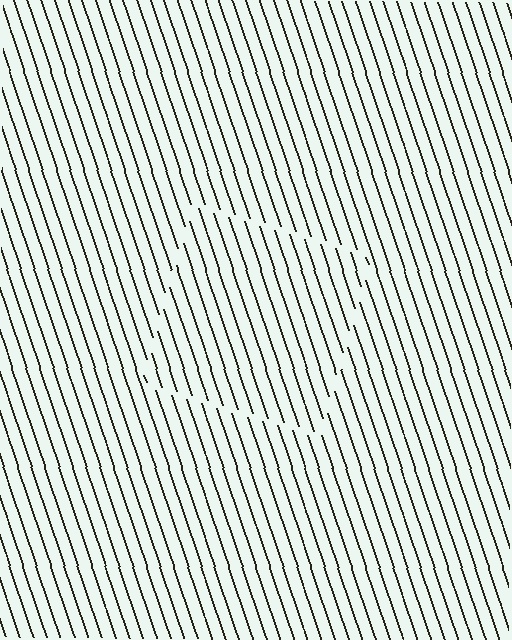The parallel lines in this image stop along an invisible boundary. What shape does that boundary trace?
An illusory square. The interior of the shape contains the same grating, shifted by half a period — the contour is defined by the phase discontinuity where line-ends from the inner and outer gratings abut.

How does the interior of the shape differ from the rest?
The interior of the shape contains the same grating, shifted by half a period — the contour is defined by the phase discontinuity where line-ends from the inner and outer gratings abut.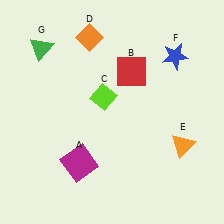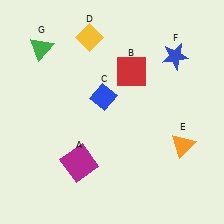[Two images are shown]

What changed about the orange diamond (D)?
In Image 1, D is orange. In Image 2, it changed to yellow.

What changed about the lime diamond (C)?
In Image 1, C is lime. In Image 2, it changed to blue.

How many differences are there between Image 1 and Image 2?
There are 2 differences between the two images.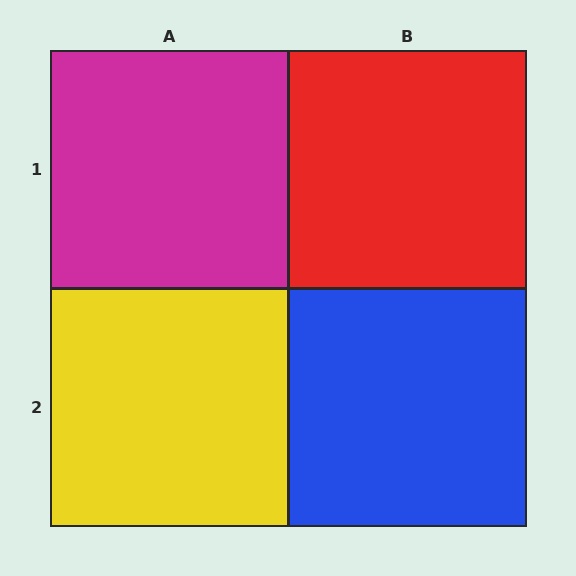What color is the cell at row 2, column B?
Blue.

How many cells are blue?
1 cell is blue.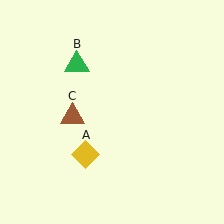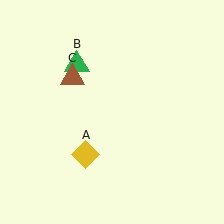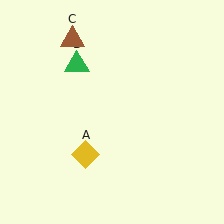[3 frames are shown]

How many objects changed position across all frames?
1 object changed position: brown triangle (object C).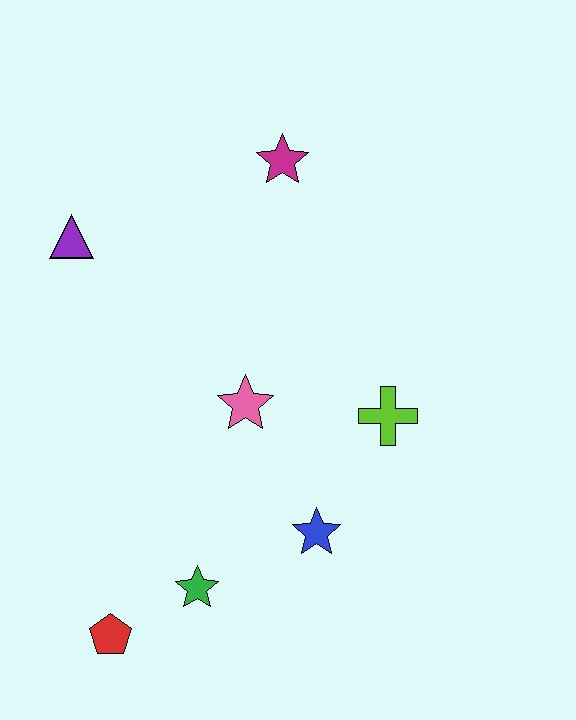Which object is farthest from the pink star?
The red pentagon is farthest from the pink star.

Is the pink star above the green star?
Yes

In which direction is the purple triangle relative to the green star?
The purple triangle is above the green star.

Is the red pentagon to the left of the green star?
Yes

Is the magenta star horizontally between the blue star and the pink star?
Yes